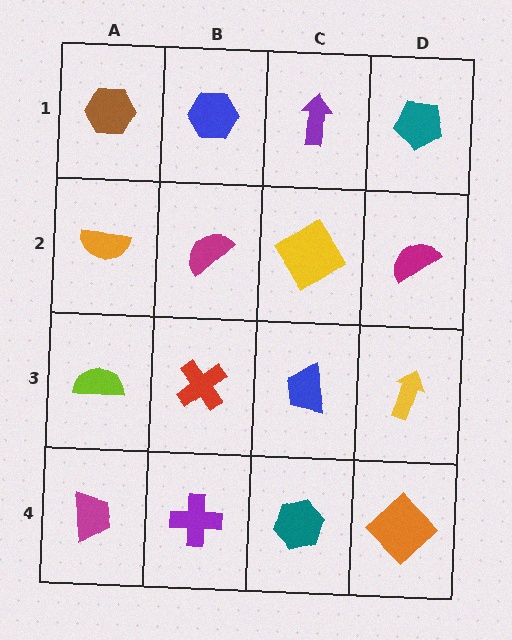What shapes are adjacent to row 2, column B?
A blue hexagon (row 1, column B), a red cross (row 3, column B), an orange semicircle (row 2, column A), a yellow diamond (row 2, column C).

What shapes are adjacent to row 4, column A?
A lime semicircle (row 3, column A), a purple cross (row 4, column B).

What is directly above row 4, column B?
A red cross.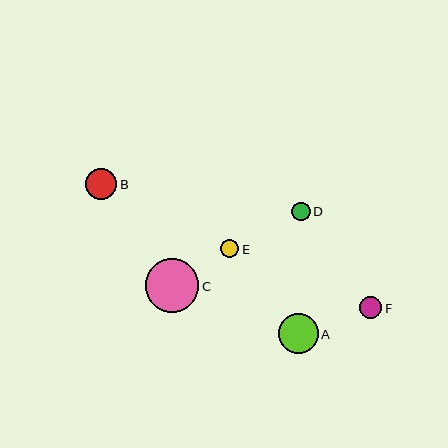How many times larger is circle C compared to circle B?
Circle C is approximately 1.7 times the size of circle B.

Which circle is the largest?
Circle C is the largest with a size of approximately 54 pixels.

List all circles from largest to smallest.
From largest to smallest: C, A, B, F, D, E.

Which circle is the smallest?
Circle E is the smallest with a size of approximately 18 pixels.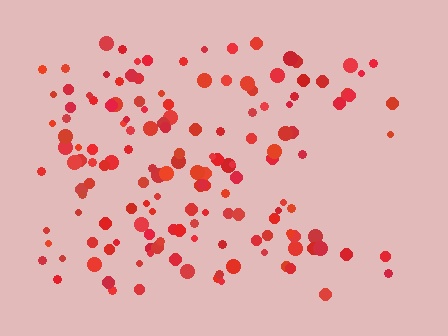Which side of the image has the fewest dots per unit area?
The right.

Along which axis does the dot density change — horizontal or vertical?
Horizontal.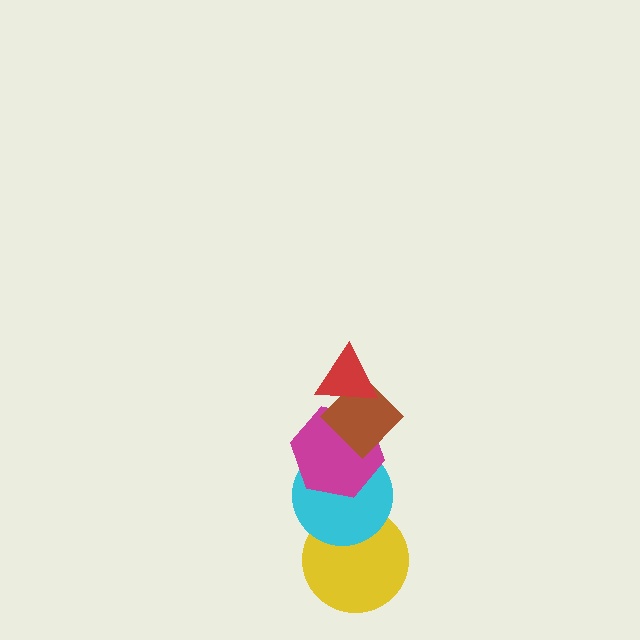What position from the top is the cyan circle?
The cyan circle is 4th from the top.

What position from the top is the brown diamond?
The brown diamond is 2nd from the top.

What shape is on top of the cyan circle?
The magenta hexagon is on top of the cyan circle.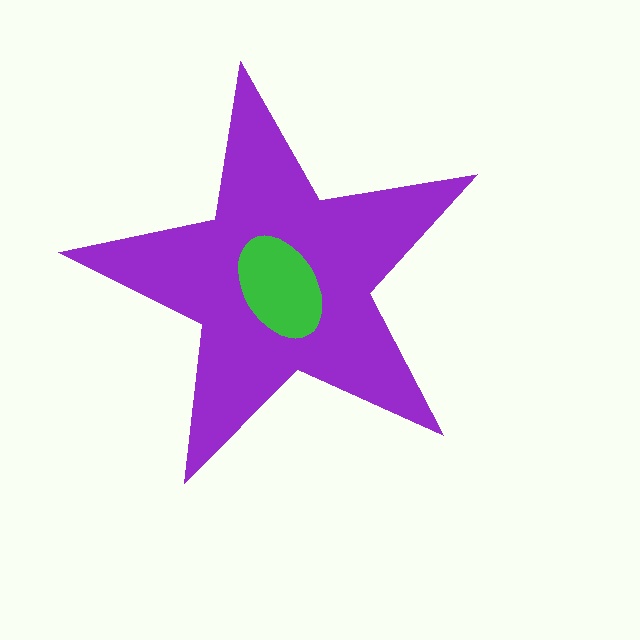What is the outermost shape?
The purple star.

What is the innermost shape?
The green ellipse.